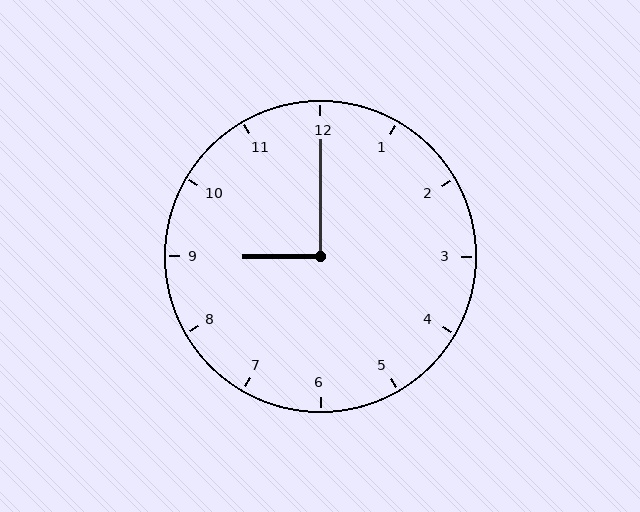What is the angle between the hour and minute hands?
Approximately 90 degrees.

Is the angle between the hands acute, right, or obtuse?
It is right.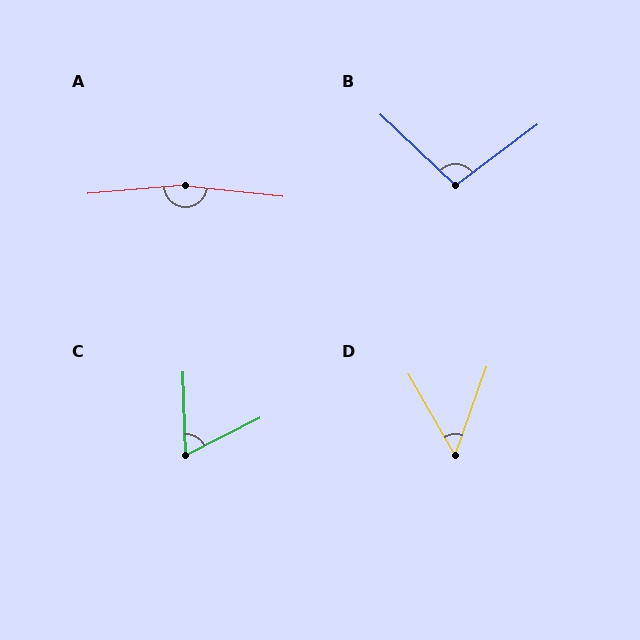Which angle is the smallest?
D, at approximately 50 degrees.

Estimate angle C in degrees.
Approximately 65 degrees.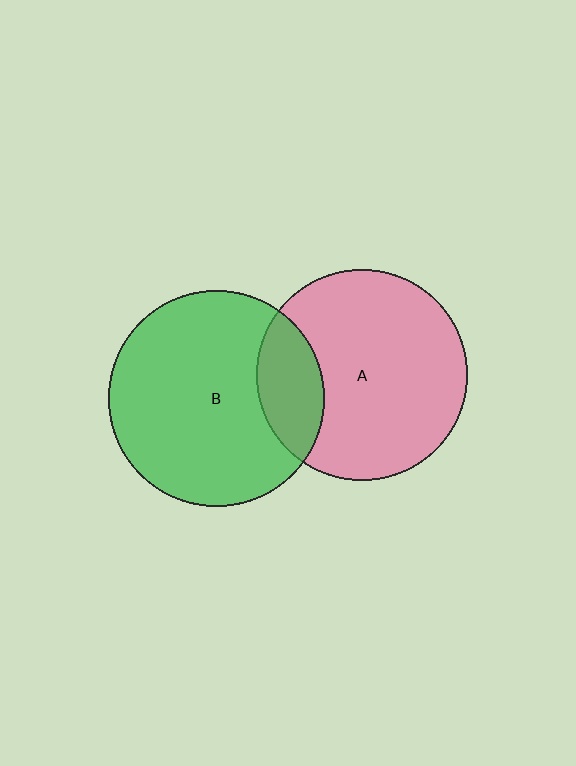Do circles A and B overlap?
Yes.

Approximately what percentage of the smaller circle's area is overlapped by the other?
Approximately 20%.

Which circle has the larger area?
Circle B (green).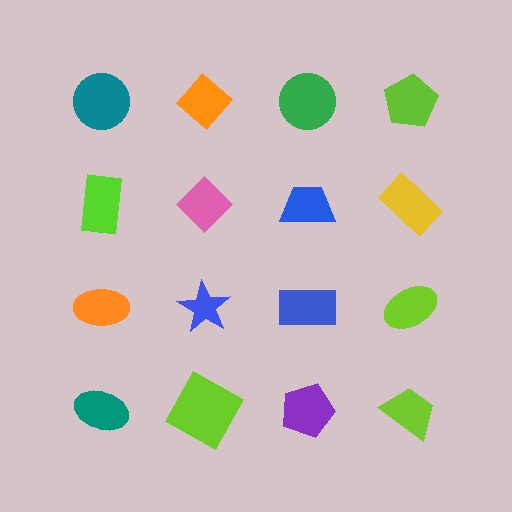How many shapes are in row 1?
4 shapes.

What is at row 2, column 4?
A yellow rectangle.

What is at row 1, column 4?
A lime pentagon.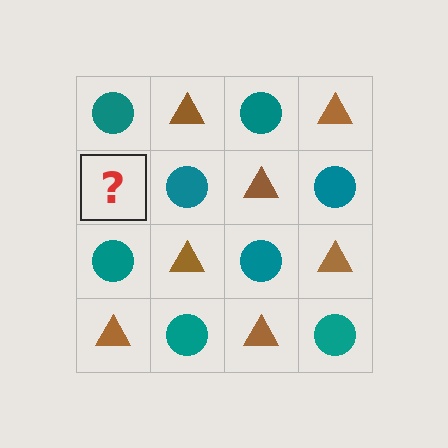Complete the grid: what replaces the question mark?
The question mark should be replaced with a brown triangle.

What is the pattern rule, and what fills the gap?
The rule is that it alternates teal circle and brown triangle in a checkerboard pattern. The gap should be filled with a brown triangle.